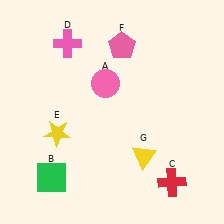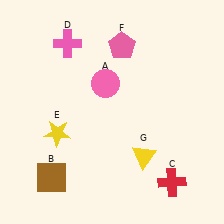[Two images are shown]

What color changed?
The square (B) changed from green in Image 1 to brown in Image 2.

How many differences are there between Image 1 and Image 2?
There is 1 difference between the two images.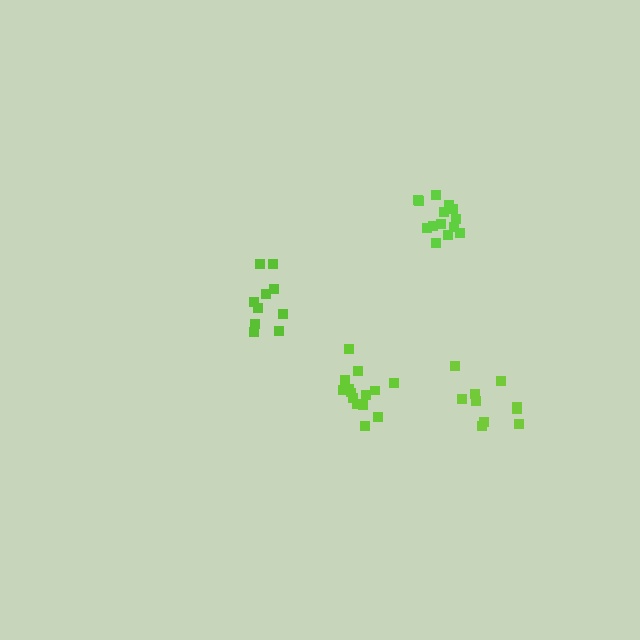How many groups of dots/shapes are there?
There are 4 groups.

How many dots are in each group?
Group 1: 15 dots, Group 2: 10 dots, Group 3: 10 dots, Group 4: 14 dots (49 total).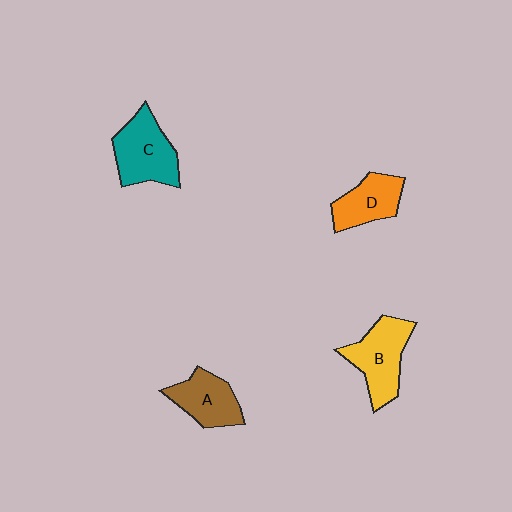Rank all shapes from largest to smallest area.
From largest to smallest: B (yellow), C (teal), A (brown), D (orange).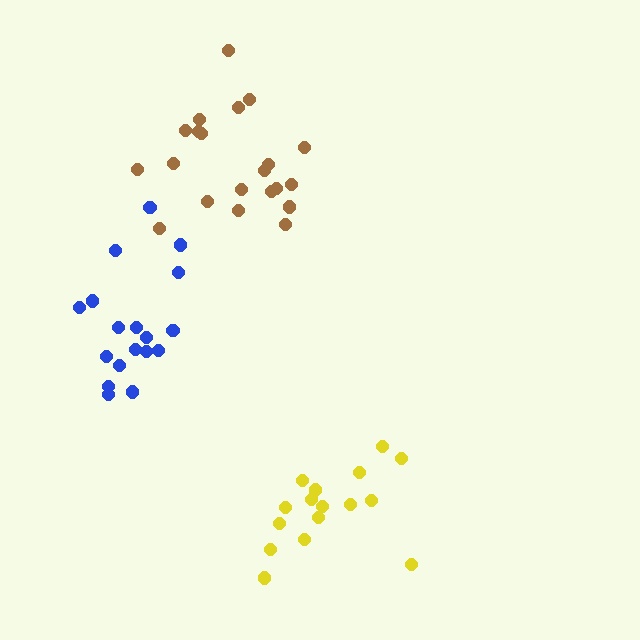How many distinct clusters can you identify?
There are 3 distinct clusters.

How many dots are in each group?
Group 1: 18 dots, Group 2: 16 dots, Group 3: 21 dots (55 total).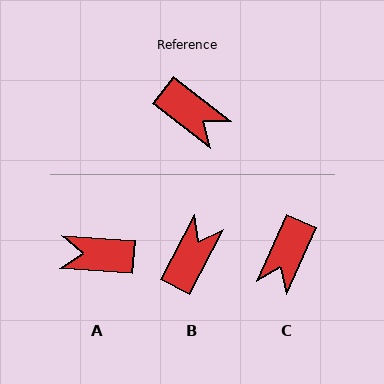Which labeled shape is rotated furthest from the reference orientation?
A, about 146 degrees away.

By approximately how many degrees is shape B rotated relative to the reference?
Approximately 100 degrees counter-clockwise.